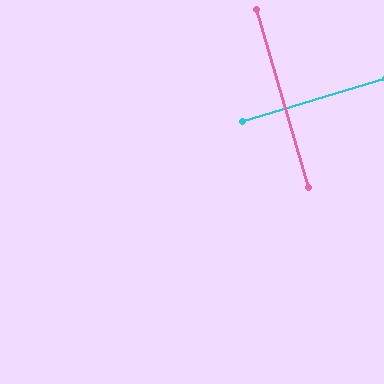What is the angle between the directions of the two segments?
Approximately 90 degrees.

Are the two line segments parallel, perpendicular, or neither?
Perpendicular — they meet at approximately 90°.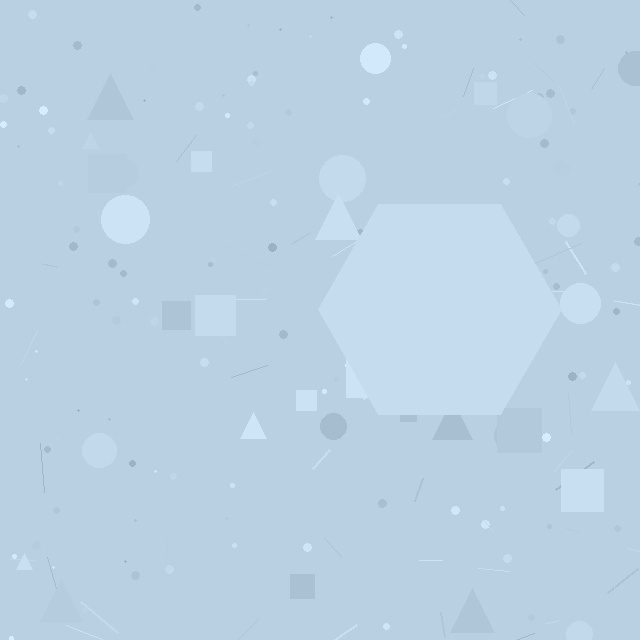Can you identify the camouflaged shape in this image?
The camouflaged shape is a hexagon.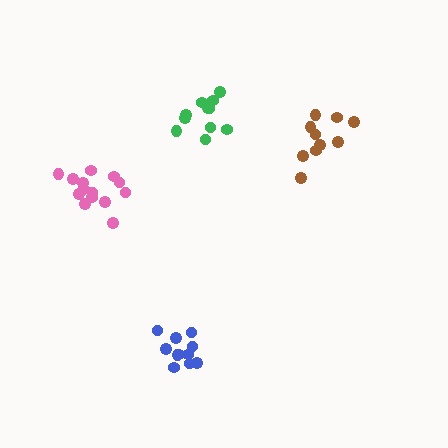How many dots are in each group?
Group 1: 11 dots, Group 2: 11 dots, Group 3: 11 dots, Group 4: 14 dots (47 total).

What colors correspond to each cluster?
The clusters are colored: green, brown, blue, pink.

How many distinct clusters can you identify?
There are 4 distinct clusters.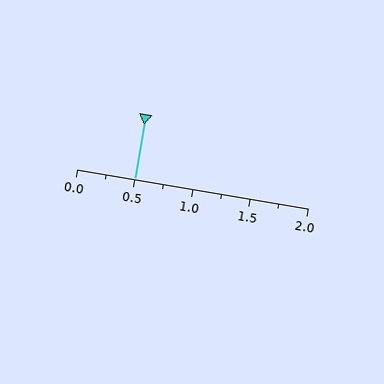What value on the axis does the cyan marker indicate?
The marker indicates approximately 0.5.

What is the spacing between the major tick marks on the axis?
The major ticks are spaced 0.5 apart.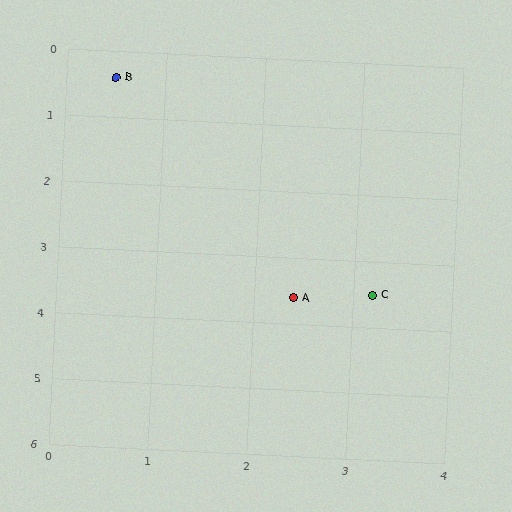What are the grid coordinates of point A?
Point A is at approximately (2.4, 3.6).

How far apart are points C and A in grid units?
Points C and A are about 0.8 grid units apart.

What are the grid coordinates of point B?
Point B is at approximately (0.5, 0.4).